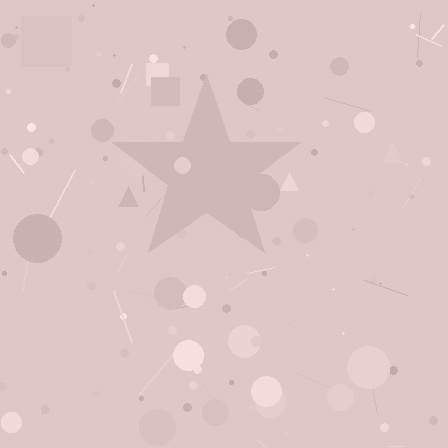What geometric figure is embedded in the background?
A star is embedded in the background.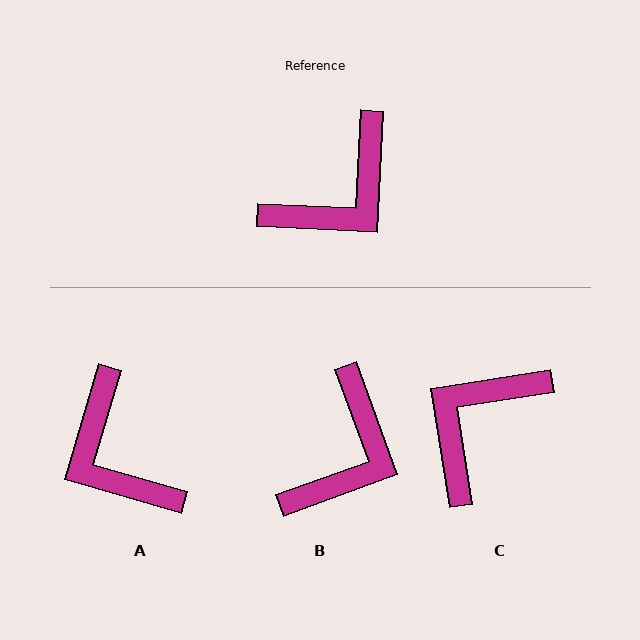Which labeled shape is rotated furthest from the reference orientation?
C, about 169 degrees away.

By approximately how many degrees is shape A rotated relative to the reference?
Approximately 104 degrees clockwise.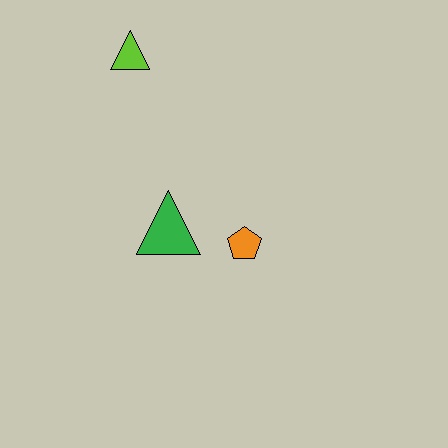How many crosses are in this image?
There are no crosses.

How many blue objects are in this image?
There are no blue objects.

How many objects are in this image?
There are 3 objects.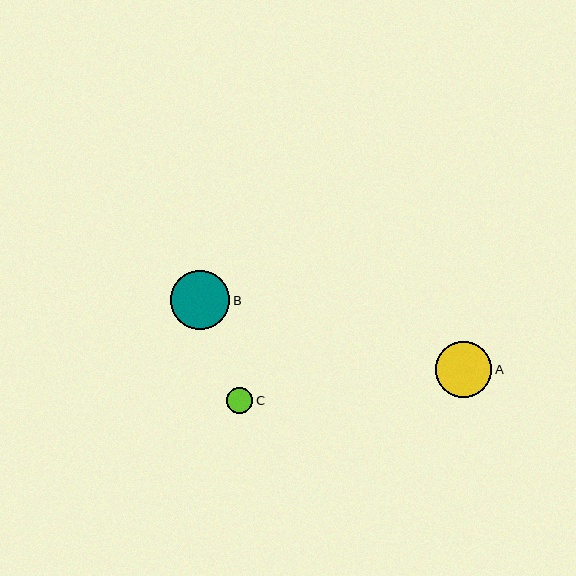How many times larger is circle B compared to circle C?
Circle B is approximately 2.3 times the size of circle C.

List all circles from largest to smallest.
From largest to smallest: B, A, C.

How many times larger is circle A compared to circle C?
Circle A is approximately 2.2 times the size of circle C.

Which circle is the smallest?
Circle C is the smallest with a size of approximately 26 pixels.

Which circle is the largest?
Circle B is the largest with a size of approximately 59 pixels.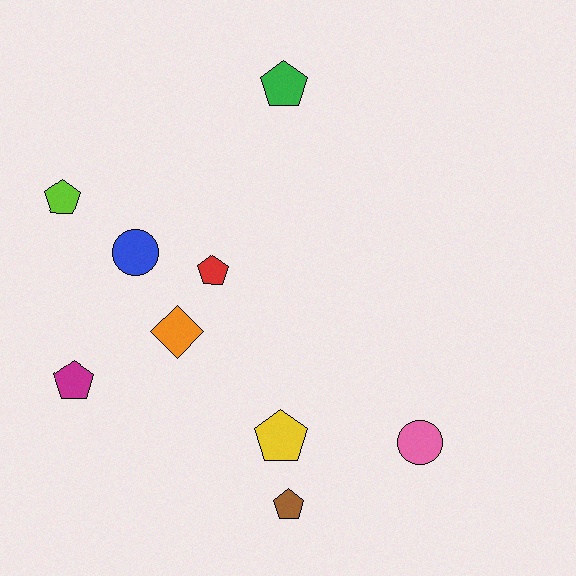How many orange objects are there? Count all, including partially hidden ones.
There is 1 orange object.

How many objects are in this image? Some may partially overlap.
There are 9 objects.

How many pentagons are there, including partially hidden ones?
There are 6 pentagons.